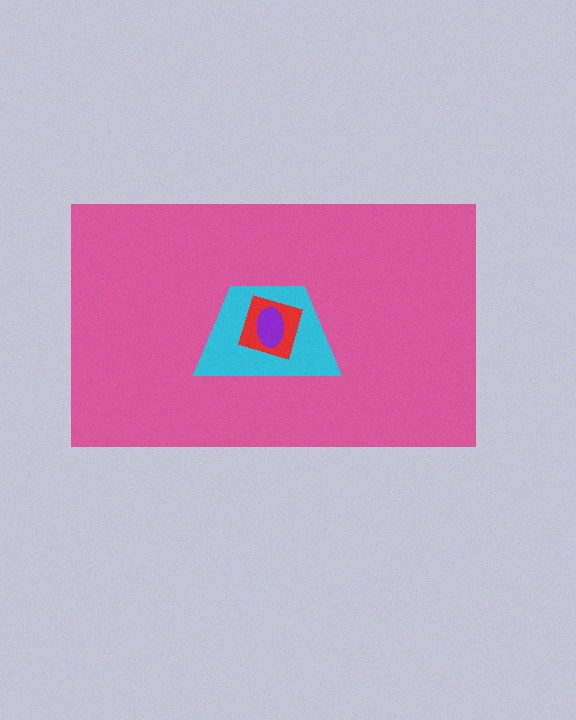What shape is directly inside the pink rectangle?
The cyan trapezoid.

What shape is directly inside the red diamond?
The purple ellipse.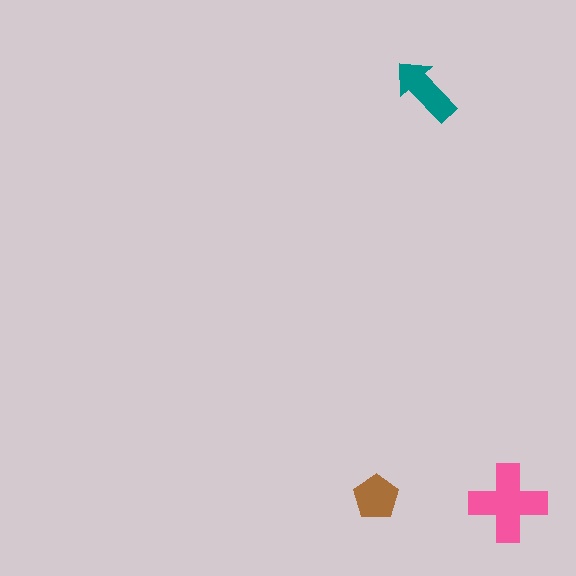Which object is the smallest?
The brown pentagon.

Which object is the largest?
The pink cross.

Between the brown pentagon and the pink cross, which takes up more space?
The pink cross.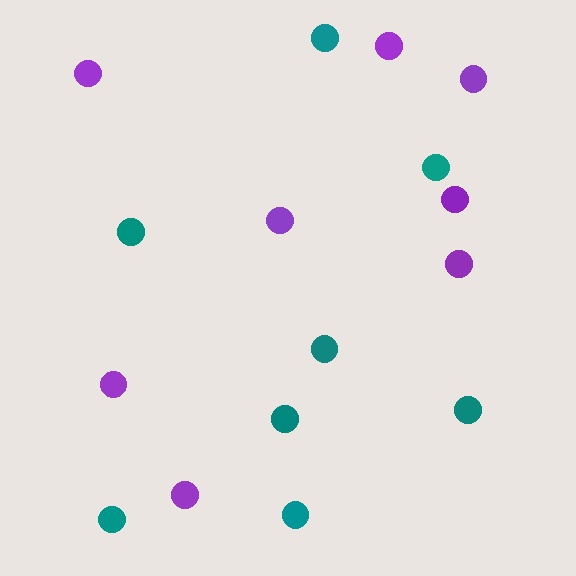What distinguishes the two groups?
There are 2 groups: one group of purple circles (8) and one group of teal circles (8).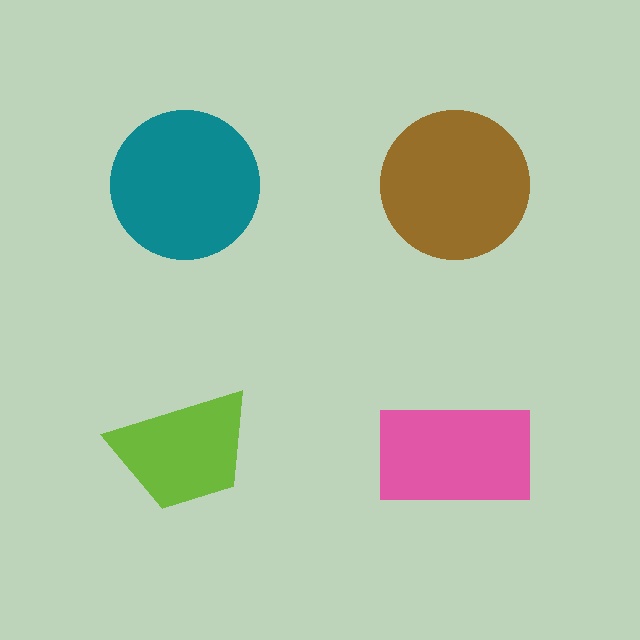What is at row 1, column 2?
A brown circle.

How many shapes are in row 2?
2 shapes.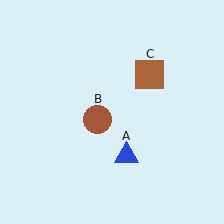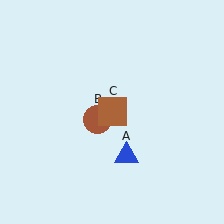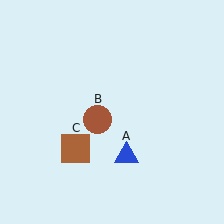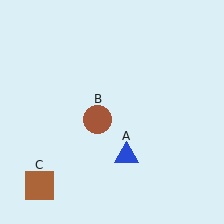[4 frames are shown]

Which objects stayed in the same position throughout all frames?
Blue triangle (object A) and brown circle (object B) remained stationary.